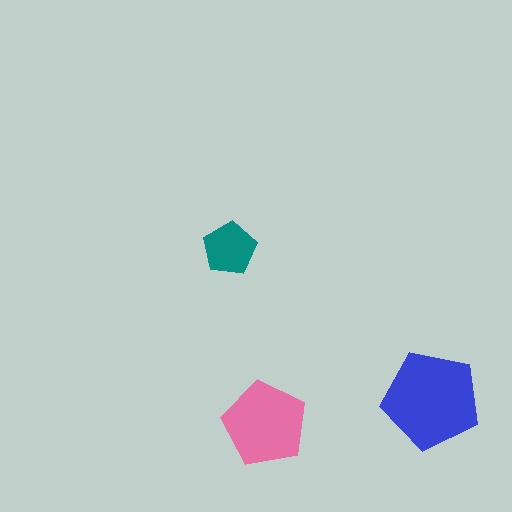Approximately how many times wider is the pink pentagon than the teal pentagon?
About 1.5 times wider.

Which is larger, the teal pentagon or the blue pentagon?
The blue one.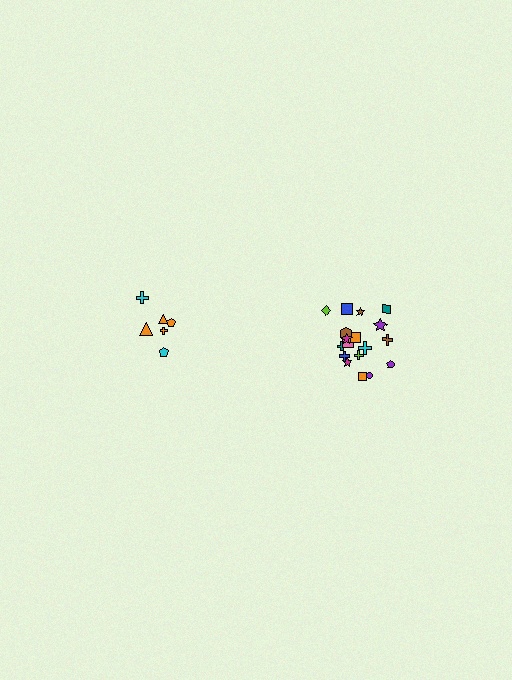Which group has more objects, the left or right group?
The right group.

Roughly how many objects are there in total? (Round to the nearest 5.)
Roughly 25 objects in total.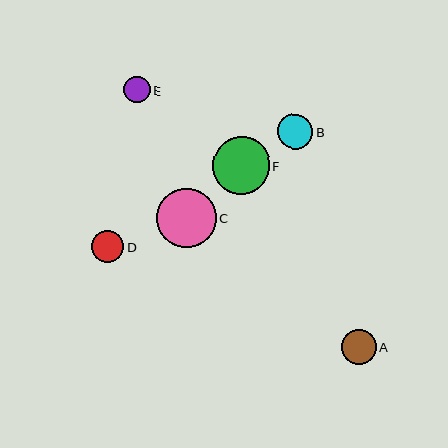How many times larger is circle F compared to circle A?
Circle F is approximately 1.6 times the size of circle A.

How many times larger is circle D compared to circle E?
Circle D is approximately 1.2 times the size of circle E.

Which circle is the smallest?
Circle E is the smallest with a size of approximately 26 pixels.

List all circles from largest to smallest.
From largest to smallest: C, F, B, A, D, E.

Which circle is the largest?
Circle C is the largest with a size of approximately 60 pixels.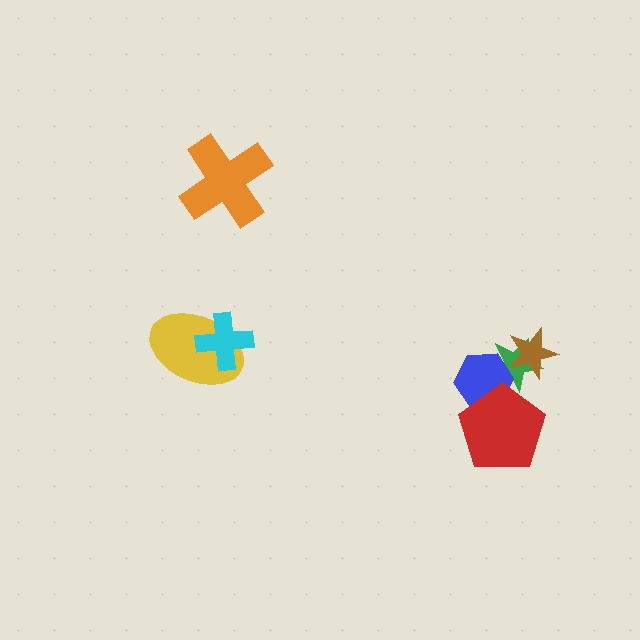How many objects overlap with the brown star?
1 object overlaps with the brown star.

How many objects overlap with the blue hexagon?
2 objects overlap with the blue hexagon.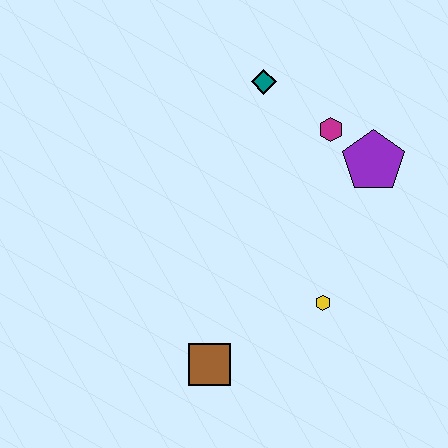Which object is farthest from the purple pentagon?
The brown square is farthest from the purple pentagon.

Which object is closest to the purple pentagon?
The magenta hexagon is closest to the purple pentagon.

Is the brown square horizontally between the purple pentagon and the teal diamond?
No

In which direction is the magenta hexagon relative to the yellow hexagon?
The magenta hexagon is above the yellow hexagon.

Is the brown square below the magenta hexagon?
Yes